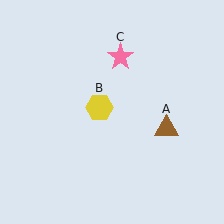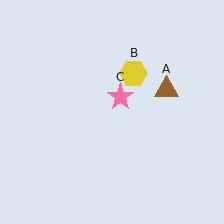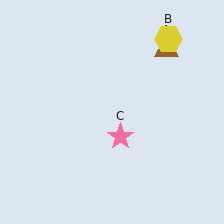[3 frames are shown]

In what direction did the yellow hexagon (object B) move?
The yellow hexagon (object B) moved up and to the right.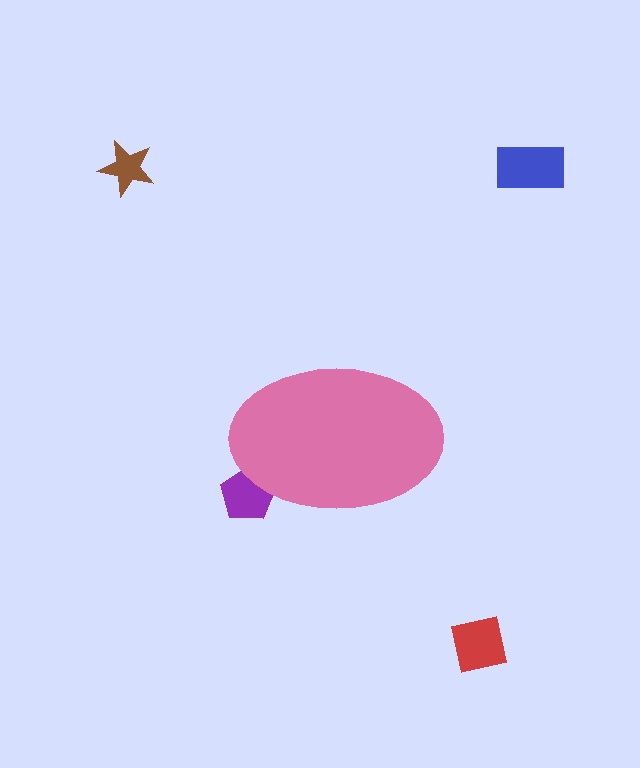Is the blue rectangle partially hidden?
No, the blue rectangle is fully visible.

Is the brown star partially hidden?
No, the brown star is fully visible.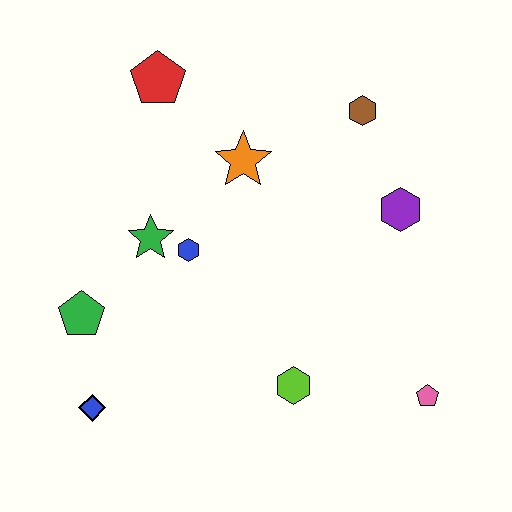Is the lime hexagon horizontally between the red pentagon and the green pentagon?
No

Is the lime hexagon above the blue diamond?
Yes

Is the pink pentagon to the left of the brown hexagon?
No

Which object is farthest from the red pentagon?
The pink pentagon is farthest from the red pentagon.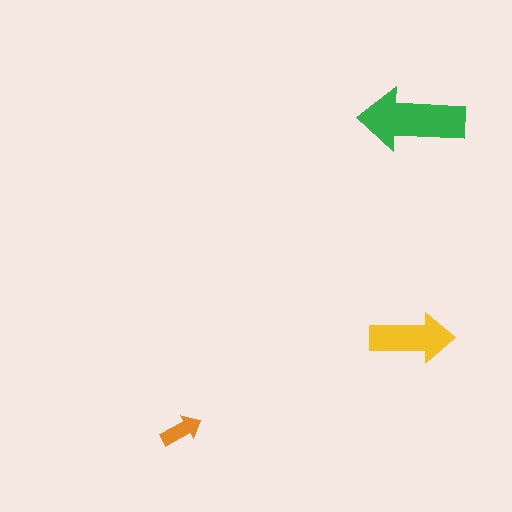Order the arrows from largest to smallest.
the green one, the yellow one, the orange one.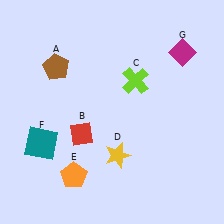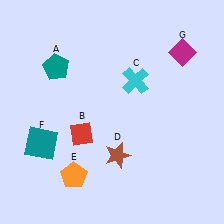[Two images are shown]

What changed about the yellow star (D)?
In Image 1, D is yellow. In Image 2, it changed to brown.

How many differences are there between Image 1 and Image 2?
There are 3 differences between the two images.